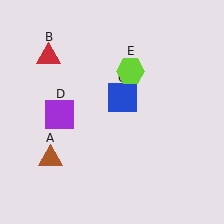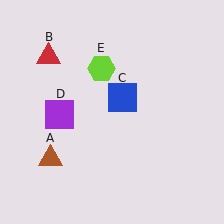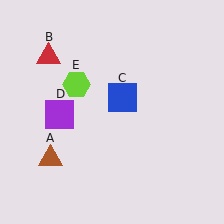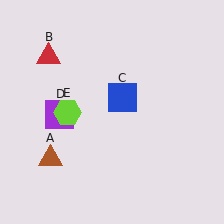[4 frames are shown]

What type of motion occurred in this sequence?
The lime hexagon (object E) rotated counterclockwise around the center of the scene.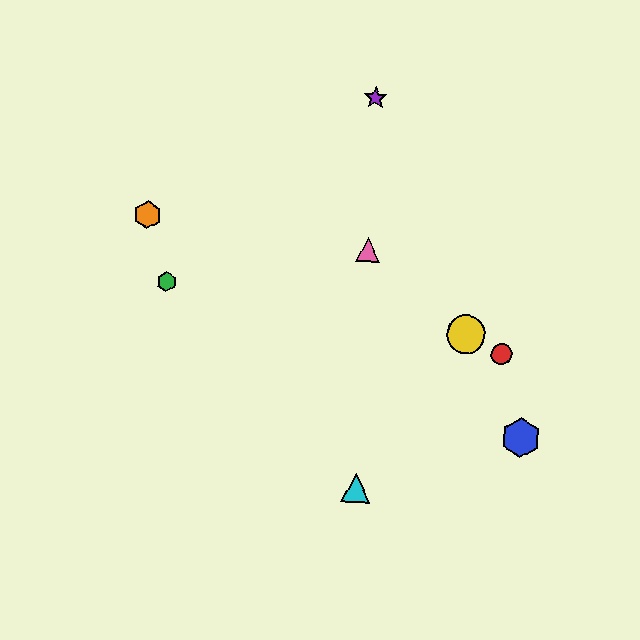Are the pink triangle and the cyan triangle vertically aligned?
Yes, both are at x≈368.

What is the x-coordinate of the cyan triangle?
The cyan triangle is at x≈356.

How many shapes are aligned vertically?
3 shapes (the purple star, the cyan triangle, the pink triangle) are aligned vertically.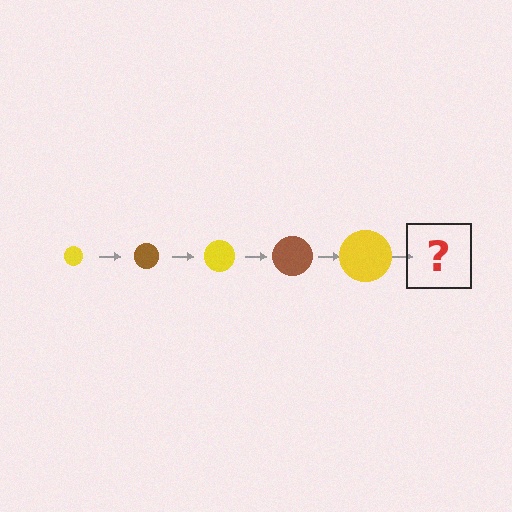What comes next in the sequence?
The next element should be a brown circle, larger than the previous one.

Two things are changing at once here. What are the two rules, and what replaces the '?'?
The two rules are that the circle grows larger each step and the color cycles through yellow and brown. The '?' should be a brown circle, larger than the previous one.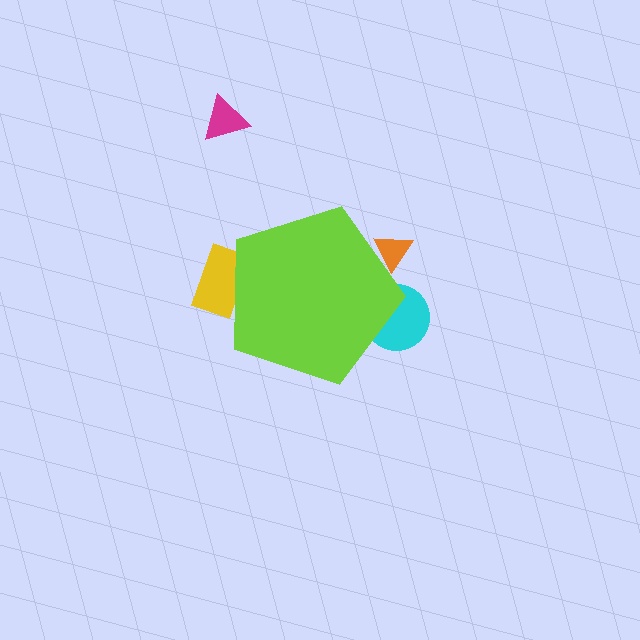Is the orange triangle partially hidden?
Yes, the orange triangle is partially hidden behind the lime pentagon.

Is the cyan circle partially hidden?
Yes, the cyan circle is partially hidden behind the lime pentagon.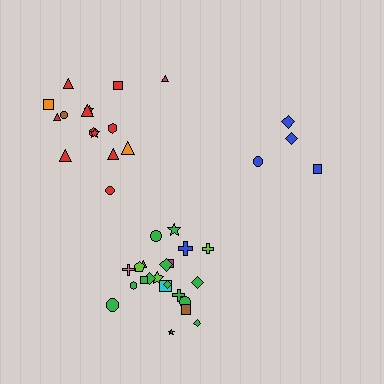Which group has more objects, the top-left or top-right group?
The top-left group.